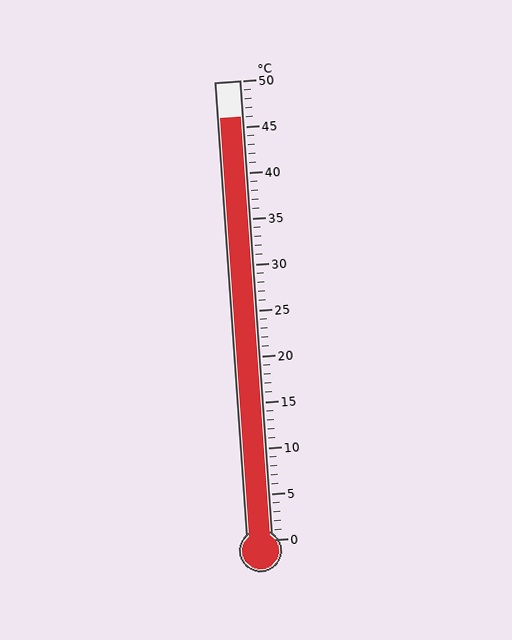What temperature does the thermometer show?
The thermometer shows approximately 46°C.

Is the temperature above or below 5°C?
The temperature is above 5°C.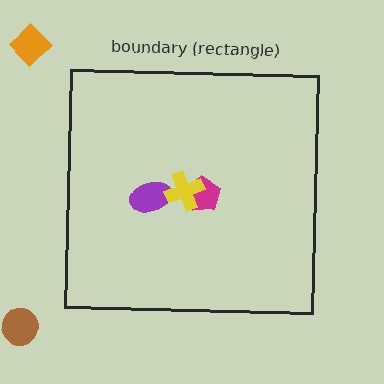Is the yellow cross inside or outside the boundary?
Inside.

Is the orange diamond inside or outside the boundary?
Outside.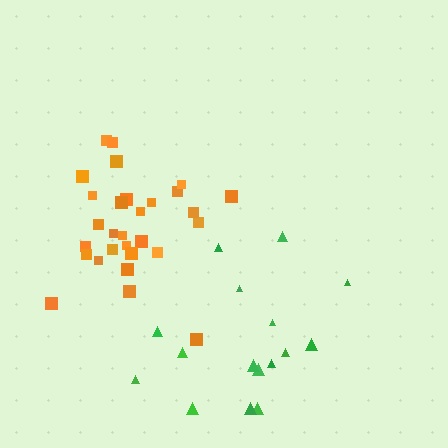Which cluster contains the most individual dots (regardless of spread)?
Orange (29).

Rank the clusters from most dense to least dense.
orange, green.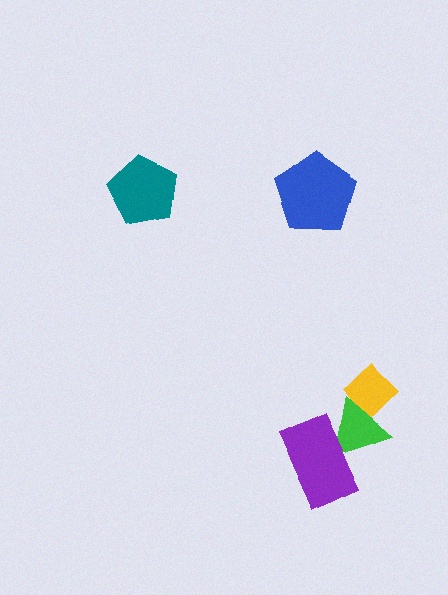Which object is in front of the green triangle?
The purple rectangle is in front of the green triangle.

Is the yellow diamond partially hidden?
Yes, it is partially covered by another shape.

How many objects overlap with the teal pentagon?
0 objects overlap with the teal pentagon.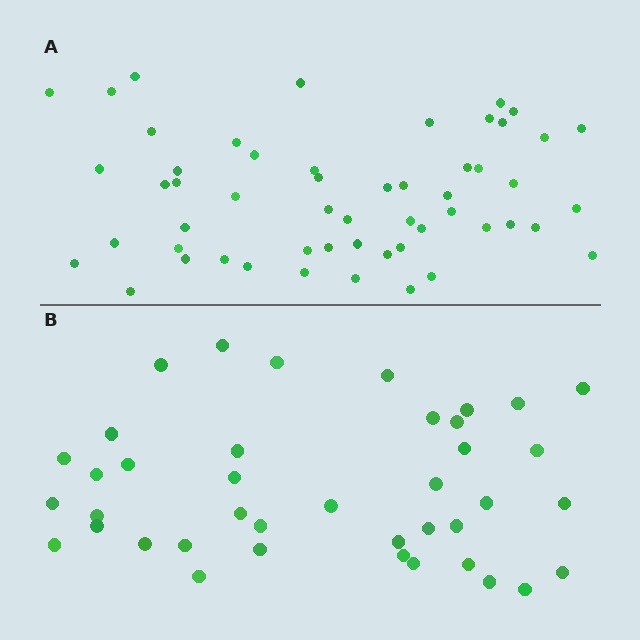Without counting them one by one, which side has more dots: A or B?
Region A (the top region) has more dots.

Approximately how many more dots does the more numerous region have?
Region A has approximately 15 more dots than region B.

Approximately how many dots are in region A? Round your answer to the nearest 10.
About 50 dots. (The exact count is 54, which rounds to 50.)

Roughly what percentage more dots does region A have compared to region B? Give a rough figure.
About 35% more.